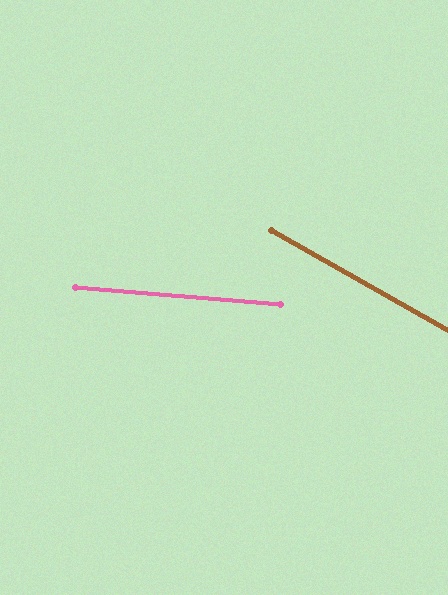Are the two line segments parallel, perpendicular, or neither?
Neither parallel nor perpendicular — they differ by about 25°.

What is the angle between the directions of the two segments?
Approximately 25 degrees.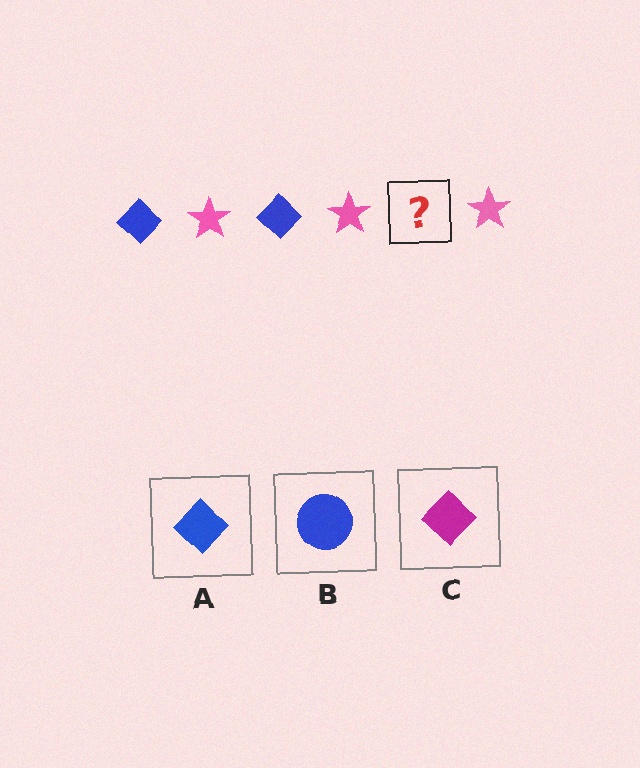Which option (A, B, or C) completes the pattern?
A.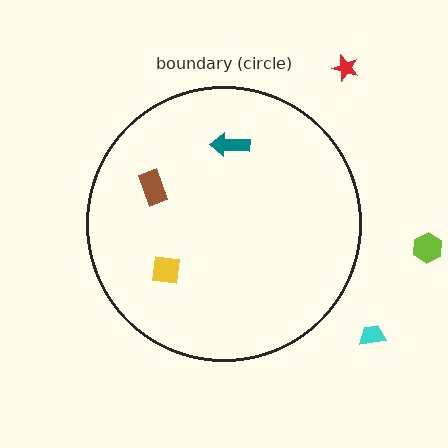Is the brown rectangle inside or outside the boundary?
Inside.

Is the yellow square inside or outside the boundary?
Inside.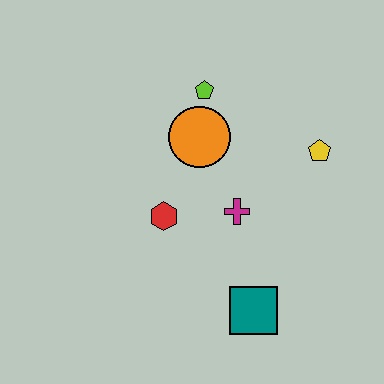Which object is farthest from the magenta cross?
The lime pentagon is farthest from the magenta cross.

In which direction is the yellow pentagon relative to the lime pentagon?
The yellow pentagon is to the right of the lime pentagon.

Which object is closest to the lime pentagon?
The orange circle is closest to the lime pentagon.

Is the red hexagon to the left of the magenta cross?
Yes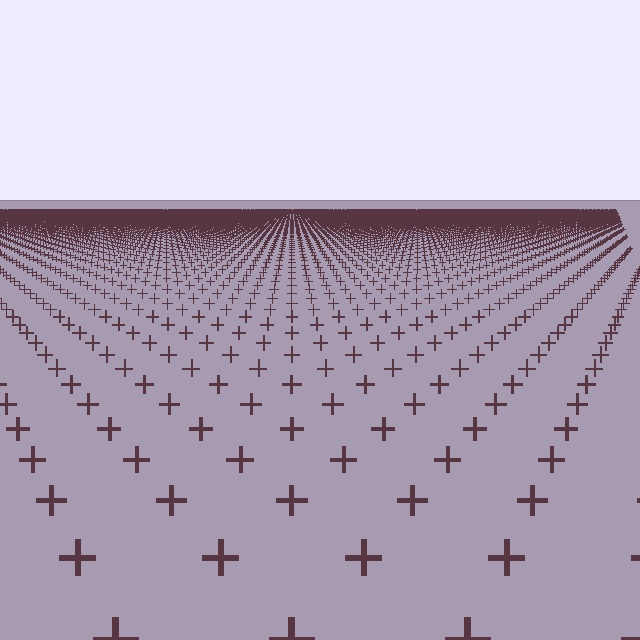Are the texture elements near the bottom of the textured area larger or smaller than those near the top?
Larger. Near the bottom, elements are closer to the viewer and appear at a bigger on-screen size.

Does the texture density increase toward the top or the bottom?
Density increases toward the top.